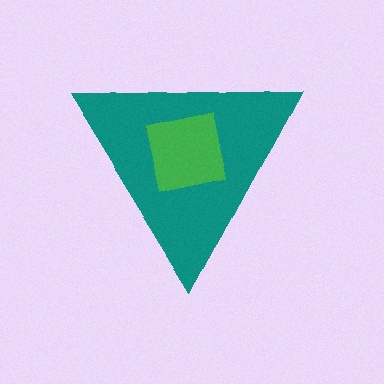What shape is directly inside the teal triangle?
The green square.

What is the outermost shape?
The teal triangle.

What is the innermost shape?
The green square.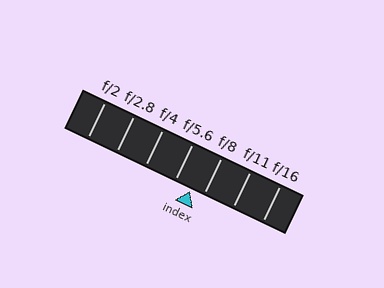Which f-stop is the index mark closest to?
The index mark is closest to f/8.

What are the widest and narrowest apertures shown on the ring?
The widest aperture shown is f/2 and the narrowest is f/16.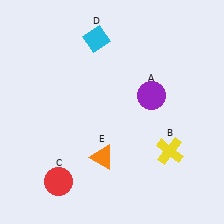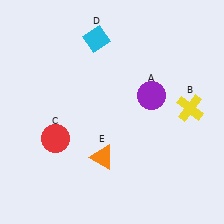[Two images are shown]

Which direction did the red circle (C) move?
The red circle (C) moved up.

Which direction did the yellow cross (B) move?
The yellow cross (B) moved up.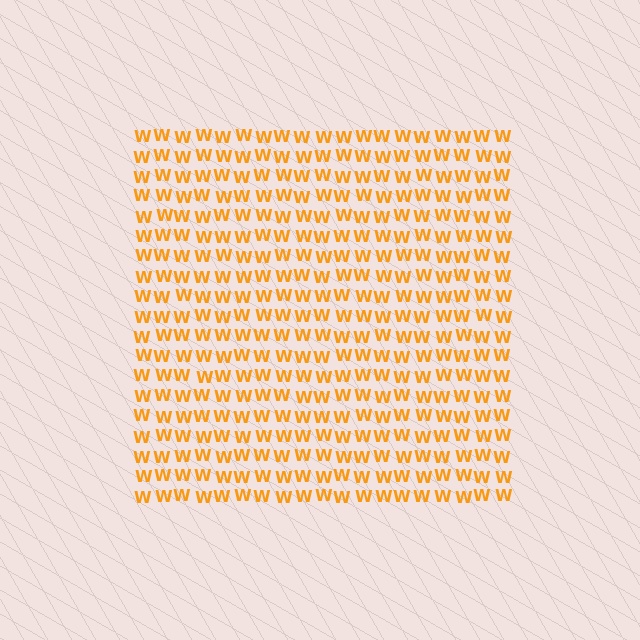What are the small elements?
The small elements are letter W's.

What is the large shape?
The large shape is a square.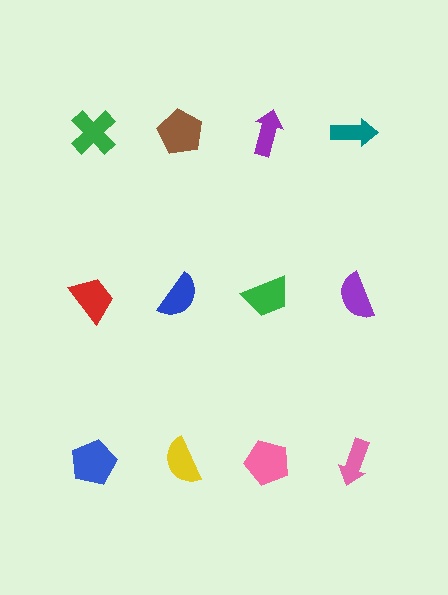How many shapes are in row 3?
4 shapes.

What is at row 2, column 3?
A green trapezoid.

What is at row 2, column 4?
A purple semicircle.